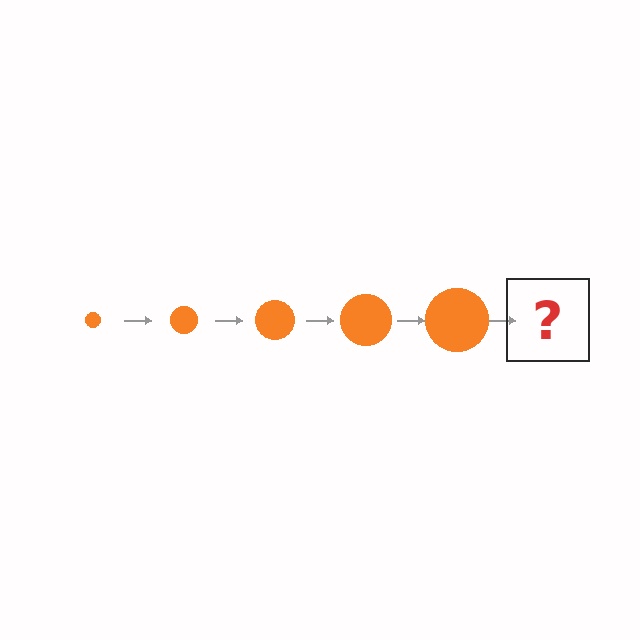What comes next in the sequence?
The next element should be an orange circle, larger than the previous one.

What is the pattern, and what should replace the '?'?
The pattern is that the circle gets progressively larger each step. The '?' should be an orange circle, larger than the previous one.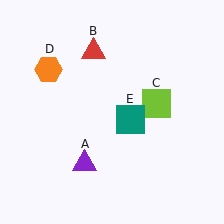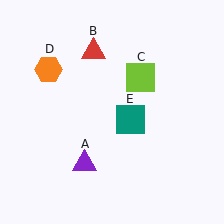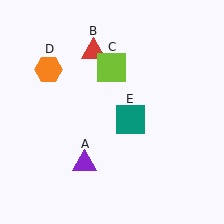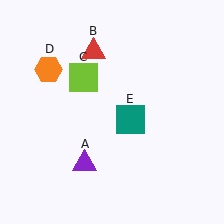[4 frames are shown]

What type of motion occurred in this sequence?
The lime square (object C) rotated counterclockwise around the center of the scene.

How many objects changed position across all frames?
1 object changed position: lime square (object C).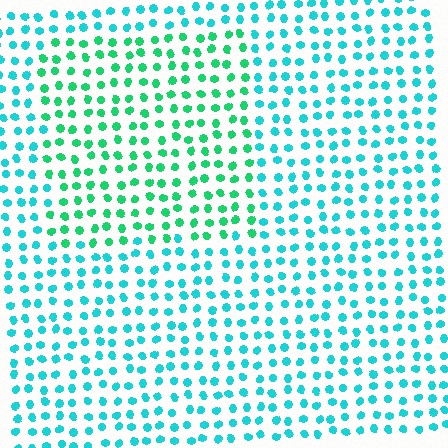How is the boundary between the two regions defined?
The boundary is defined purely by a slight shift in hue (about 34 degrees). Spacing, size, and orientation are identical on both sides.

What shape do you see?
I see a rectangle.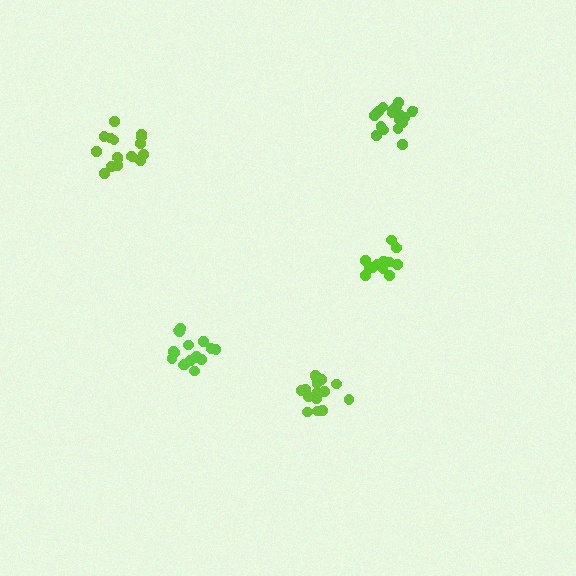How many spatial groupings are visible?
There are 5 spatial groupings.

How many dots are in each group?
Group 1: 16 dots, Group 2: 16 dots, Group 3: 15 dots, Group 4: 13 dots, Group 5: 18 dots (78 total).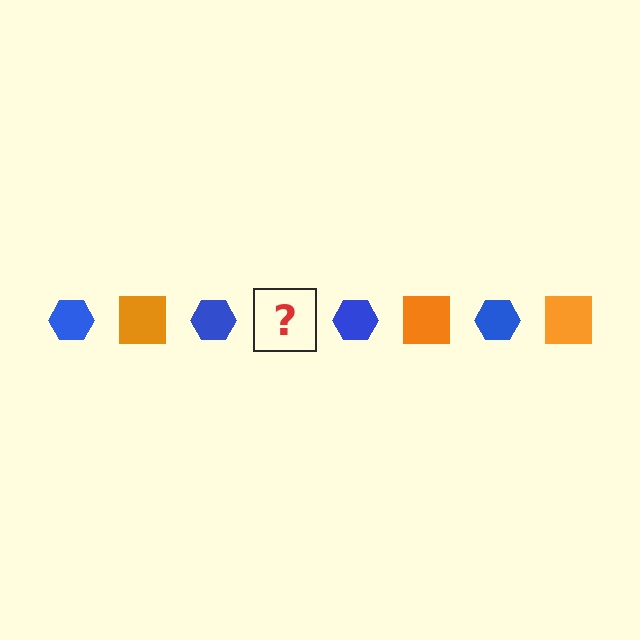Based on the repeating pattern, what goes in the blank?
The blank should be an orange square.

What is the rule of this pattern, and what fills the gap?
The rule is that the pattern alternates between blue hexagon and orange square. The gap should be filled with an orange square.